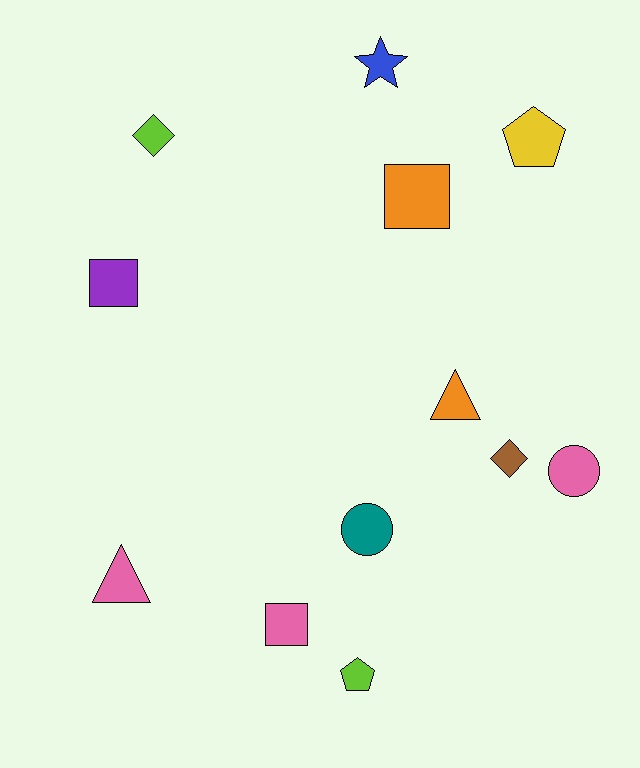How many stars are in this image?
There is 1 star.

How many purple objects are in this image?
There is 1 purple object.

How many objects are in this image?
There are 12 objects.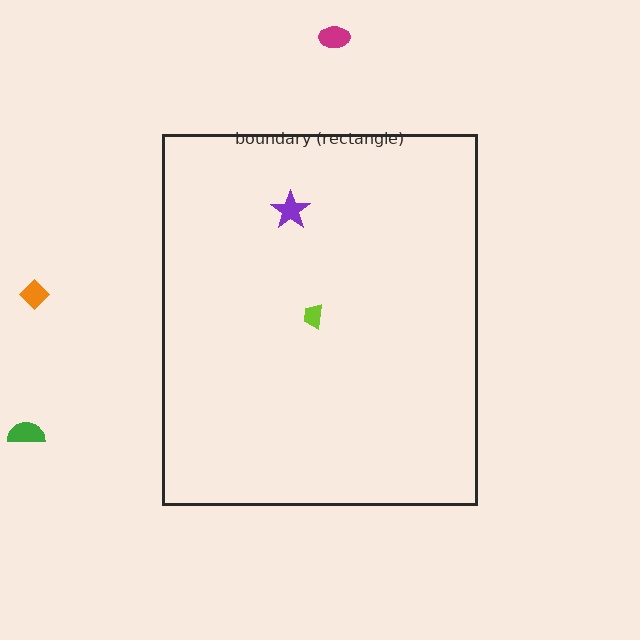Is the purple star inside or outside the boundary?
Inside.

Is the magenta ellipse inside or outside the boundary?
Outside.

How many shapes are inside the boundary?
2 inside, 3 outside.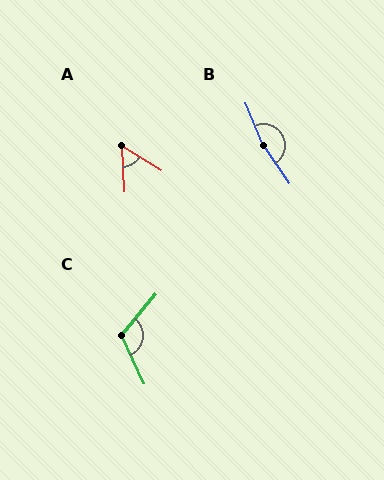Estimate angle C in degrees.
Approximately 116 degrees.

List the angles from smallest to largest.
A (54°), C (116°), B (168°).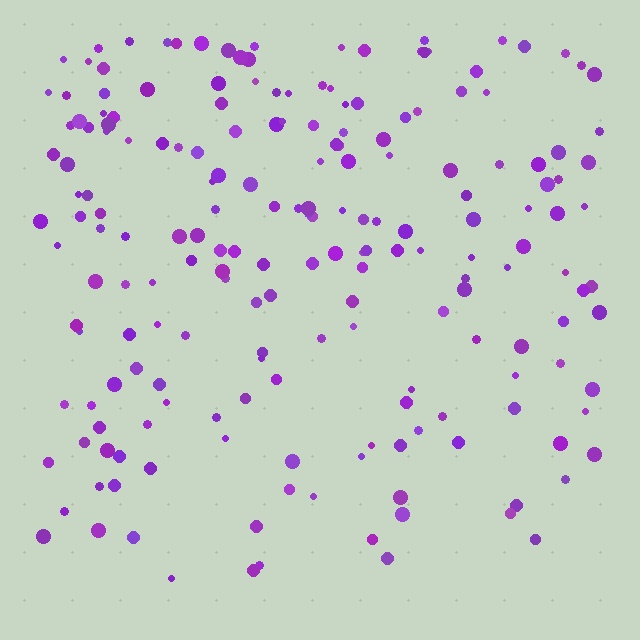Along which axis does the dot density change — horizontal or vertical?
Vertical.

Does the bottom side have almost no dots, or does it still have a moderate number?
Still a moderate number, just noticeably fewer than the top.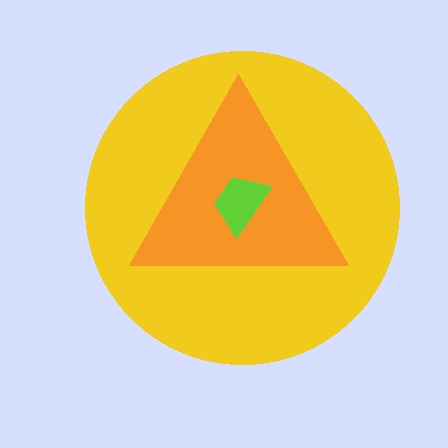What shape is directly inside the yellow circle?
The orange triangle.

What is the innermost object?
The lime trapezoid.